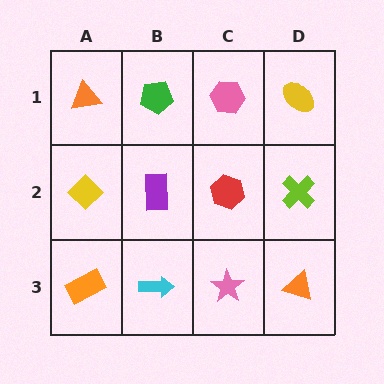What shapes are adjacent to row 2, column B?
A green pentagon (row 1, column B), a cyan arrow (row 3, column B), a yellow diamond (row 2, column A), a red hexagon (row 2, column C).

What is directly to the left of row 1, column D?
A pink hexagon.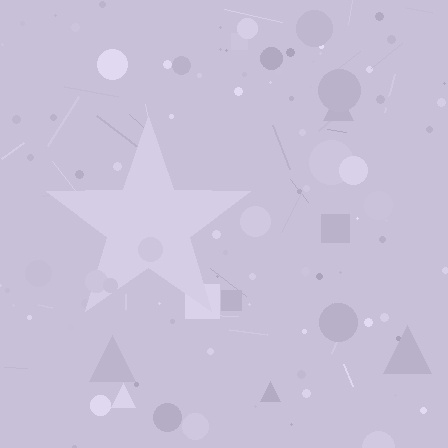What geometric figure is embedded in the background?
A star is embedded in the background.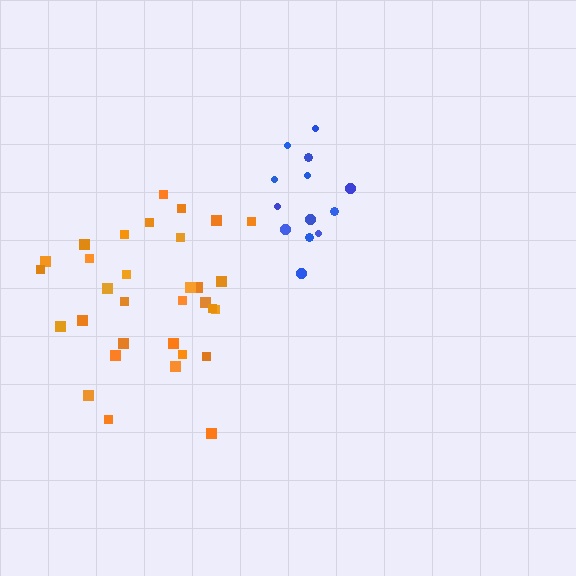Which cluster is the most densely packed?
Blue.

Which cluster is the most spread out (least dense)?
Orange.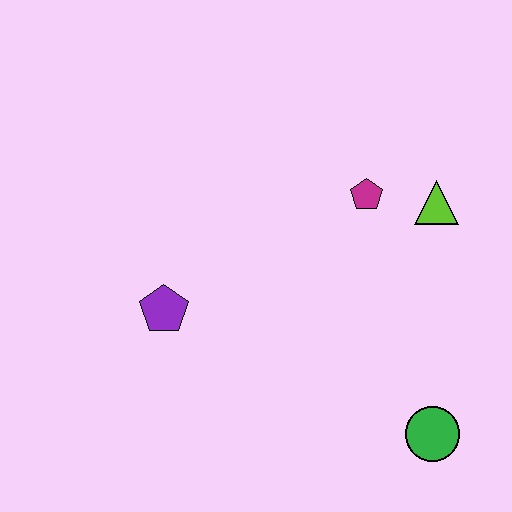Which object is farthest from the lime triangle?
The purple pentagon is farthest from the lime triangle.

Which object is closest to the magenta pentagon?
The lime triangle is closest to the magenta pentagon.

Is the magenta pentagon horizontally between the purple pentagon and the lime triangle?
Yes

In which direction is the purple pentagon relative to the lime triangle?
The purple pentagon is to the left of the lime triangle.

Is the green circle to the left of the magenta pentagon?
No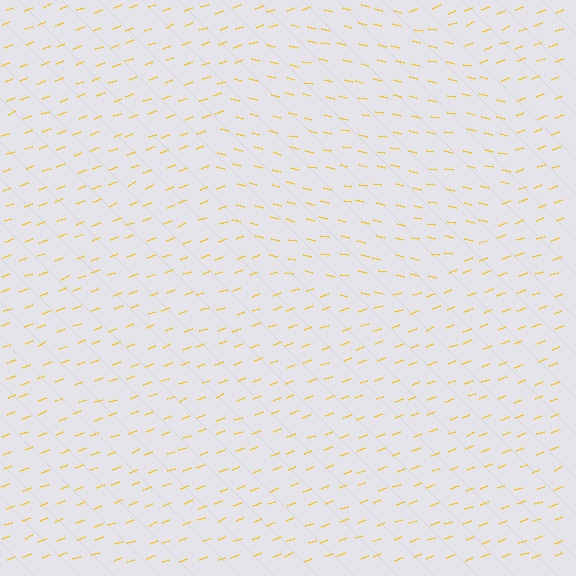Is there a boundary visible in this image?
Yes, there is a texture boundary formed by a change in line orientation.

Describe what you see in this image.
The image is filled with small yellow line segments. A circle region in the image has lines oriented differently from the surrounding lines, creating a visible texture boundary.